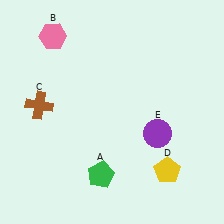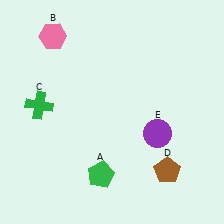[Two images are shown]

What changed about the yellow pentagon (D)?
In Image 1, D is yellow. In Image 2, it changed to brown.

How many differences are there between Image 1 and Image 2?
There are 2 differences between the two images.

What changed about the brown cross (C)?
In Image 1, C is brown. In Image 2, it changed to green.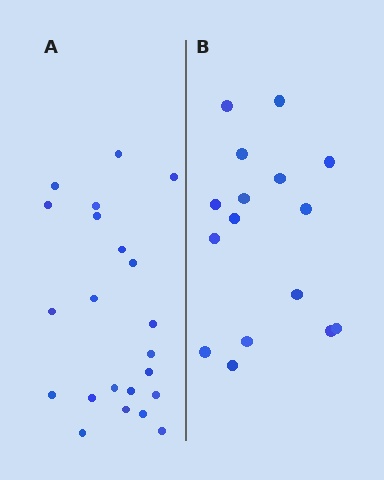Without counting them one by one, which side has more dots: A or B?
Region A (the left region) has more dots.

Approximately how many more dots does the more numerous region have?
Region A has about 6 more dots than region B.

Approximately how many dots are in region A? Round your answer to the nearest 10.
About 20 dots. (The exact count is 22, which rounds to 20.)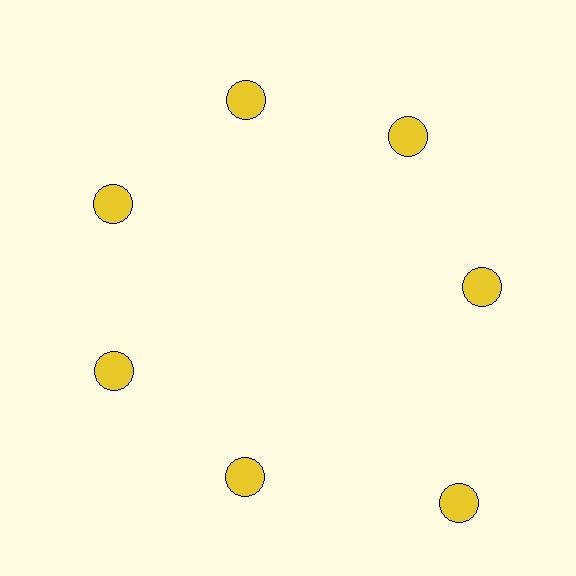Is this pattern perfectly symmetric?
No. The 7 yellow circles are arranged in a ring, but one element near the 5 o'clock position is pushed outward from the center, breaking the 7-fold rotational symmetry.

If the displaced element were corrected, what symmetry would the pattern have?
It would have 7-fold rotational symmetry — the pattern would map onto itself every 51 degrees.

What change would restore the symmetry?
The symmetry would be restored by moving it inward, back onto the ring so that all 7 circles sit at equal angles and equal distance from the center.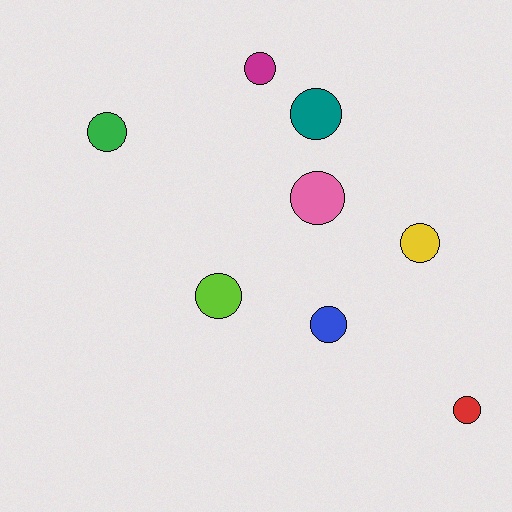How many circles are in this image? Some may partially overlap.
There are 8 circles.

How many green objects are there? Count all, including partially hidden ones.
There is 1 green object.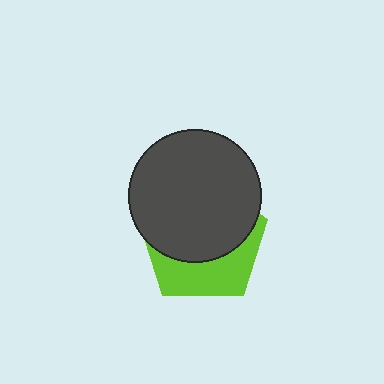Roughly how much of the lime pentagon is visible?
A small part of it is visible (roughly 38%).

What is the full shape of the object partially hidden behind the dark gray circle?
The partially hidden object is a lime pentagon.